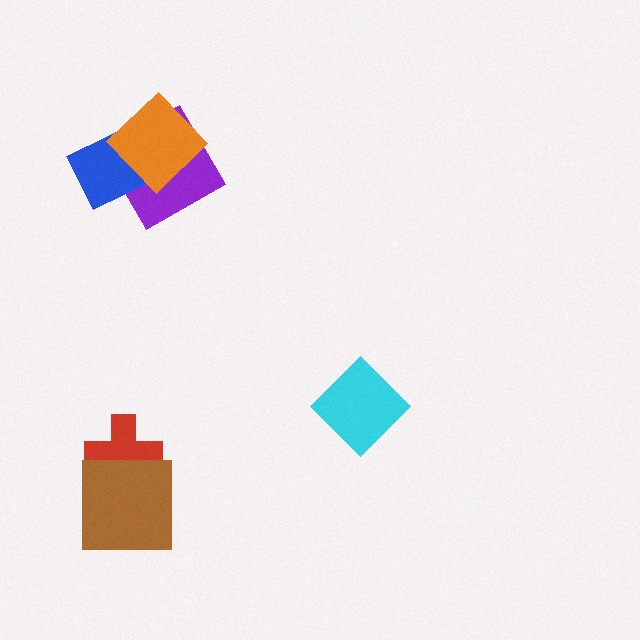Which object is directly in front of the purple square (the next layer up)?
The blue rectangle is directly in front of the purple square.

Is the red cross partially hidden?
Yes, it is partially covered by another shape.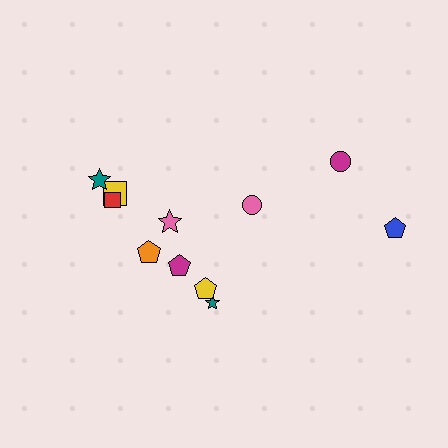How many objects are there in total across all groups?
There are 11 objects.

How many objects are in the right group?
There are 3 objects.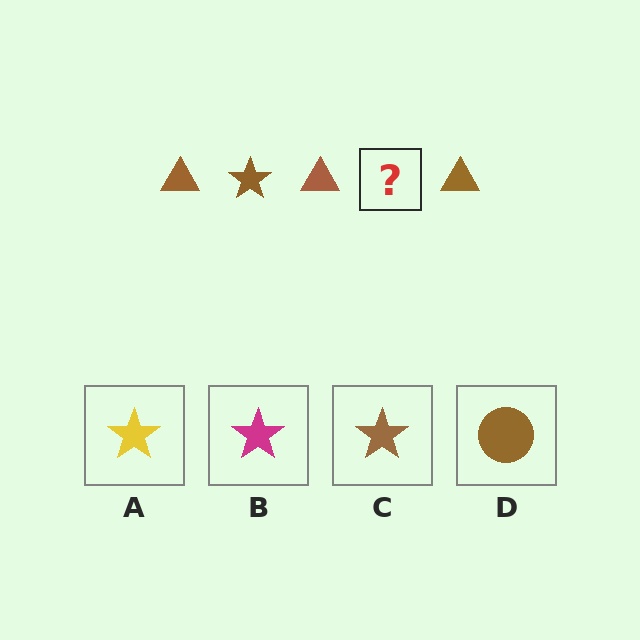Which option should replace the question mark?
Option C.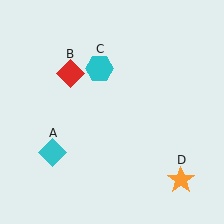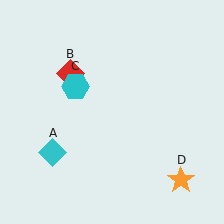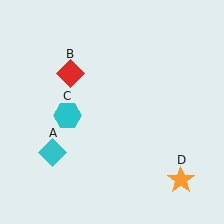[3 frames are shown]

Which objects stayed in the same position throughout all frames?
Cyan diamond (object A) and red diamond (object B) and orange star (object D) remained stationary.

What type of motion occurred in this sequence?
The cyan hexagon (object C) rotated counterclockwise around the center of the scene.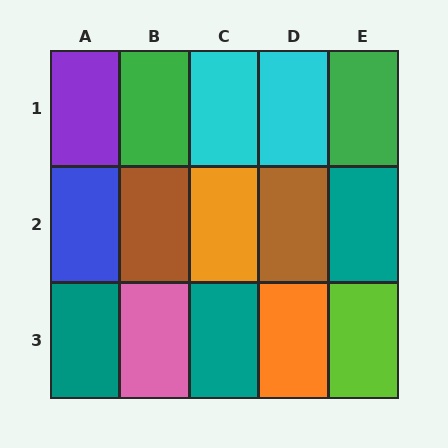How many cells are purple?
1 cell is purple.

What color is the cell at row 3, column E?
Lime.